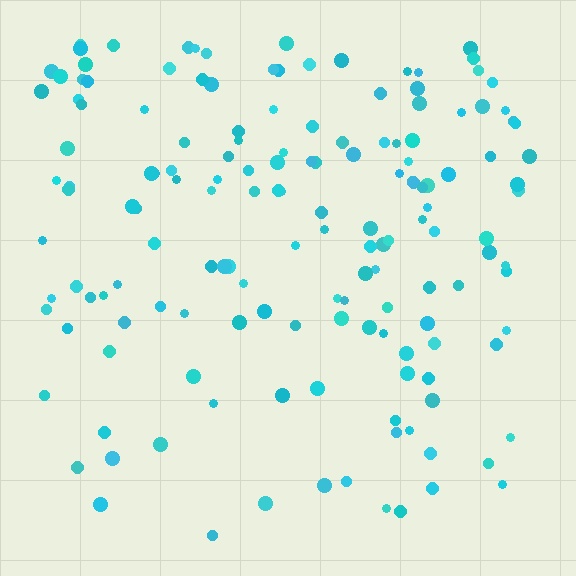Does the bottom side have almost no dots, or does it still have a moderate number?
Still a moderate number, just noticeably fewer than the top.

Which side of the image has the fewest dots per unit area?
The bottom.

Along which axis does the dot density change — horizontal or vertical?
Vertical.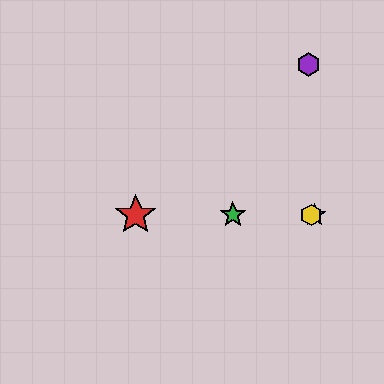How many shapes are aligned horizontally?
4 shapes (the red star, the blue star, the green star, the yellow hexagon) are aligned horizontally.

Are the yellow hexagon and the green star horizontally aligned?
Yes, both are at y≈215.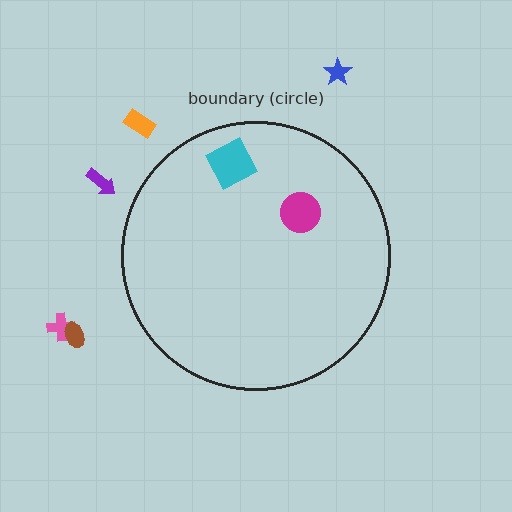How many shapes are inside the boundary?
2 inside, 5 outside.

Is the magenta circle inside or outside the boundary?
Inside.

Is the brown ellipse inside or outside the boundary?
Outside.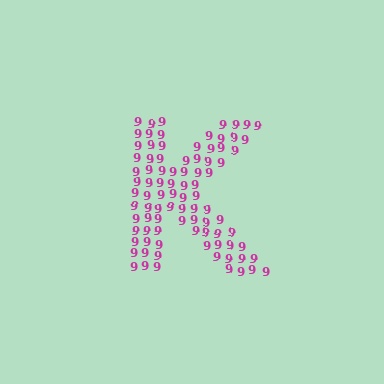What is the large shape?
The large shape is the letter K.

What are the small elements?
The small elements are digit 9's.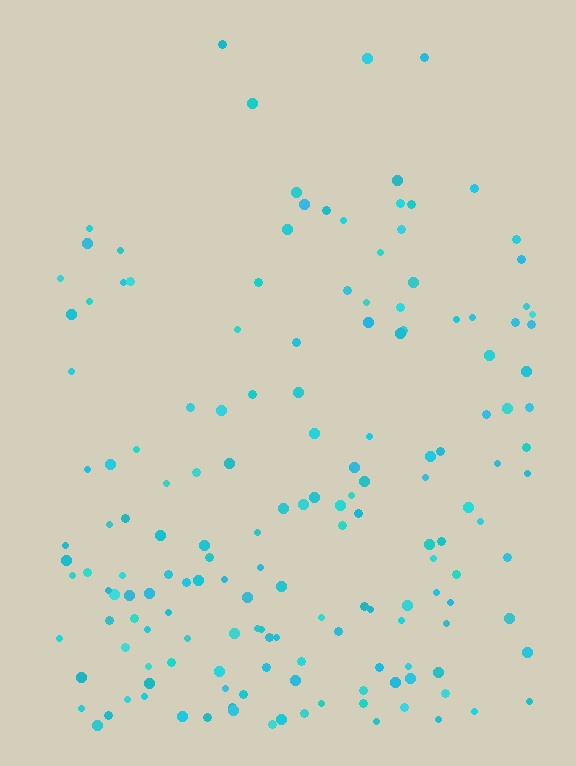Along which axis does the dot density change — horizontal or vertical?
Vertical.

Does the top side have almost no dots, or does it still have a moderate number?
Still a moderate number, just noticeably fewer than the bottom.